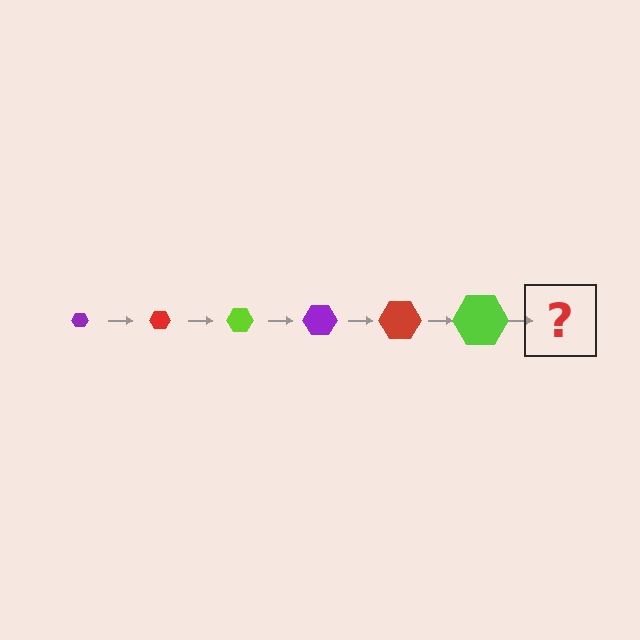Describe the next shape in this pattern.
It should be a purple hexagon, larger than the previous one.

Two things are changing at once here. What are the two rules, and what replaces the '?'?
The two rules are that the hexagon grows larger each step and the color cycles through purple, red, and lime. The '?' should be a purple hexagon, larger than the previous one.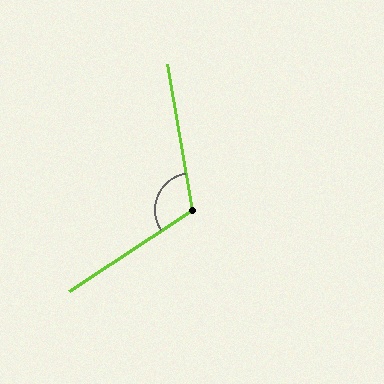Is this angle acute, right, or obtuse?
It is obtuse.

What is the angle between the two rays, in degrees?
Approximately 114 degrees.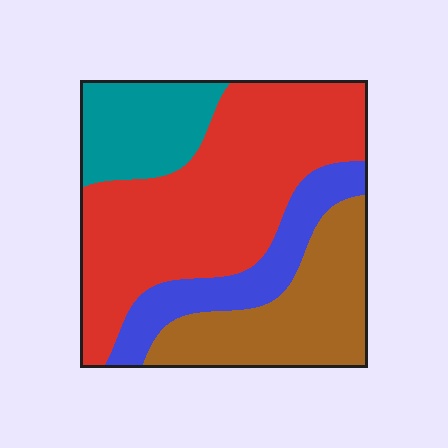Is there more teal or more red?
Red.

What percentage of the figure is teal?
Teal takes up about one sixth (1/6) of the figure.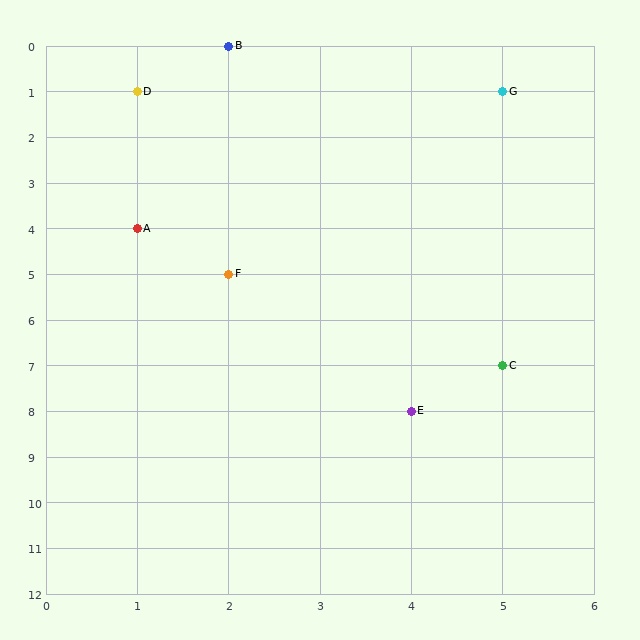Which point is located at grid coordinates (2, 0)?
Point B is at (2, 0).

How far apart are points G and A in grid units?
Points G and A are 4 columns and 3 rows apart (about 5.0 grid units diagonally).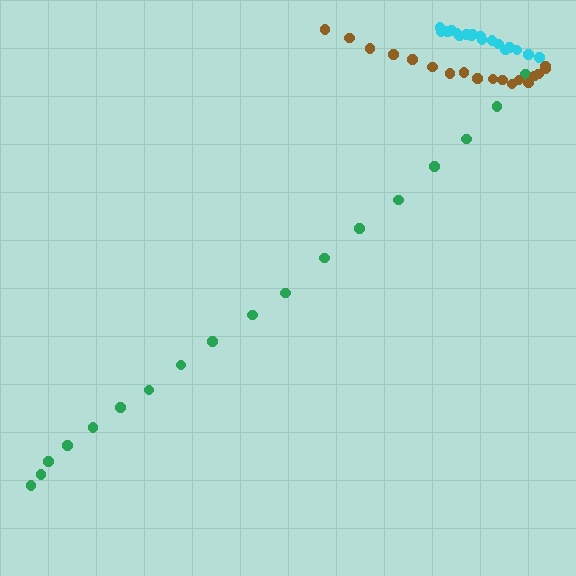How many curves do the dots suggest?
There are 3 distinct paths.